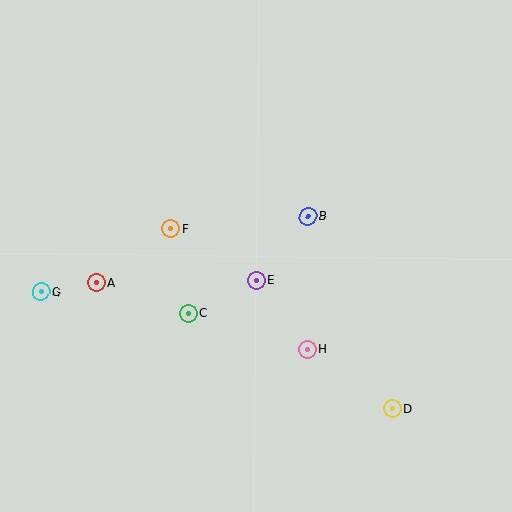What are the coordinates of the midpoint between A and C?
The midpoint between A and C is at (142, 298).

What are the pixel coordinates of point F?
Point F is at (171, 229).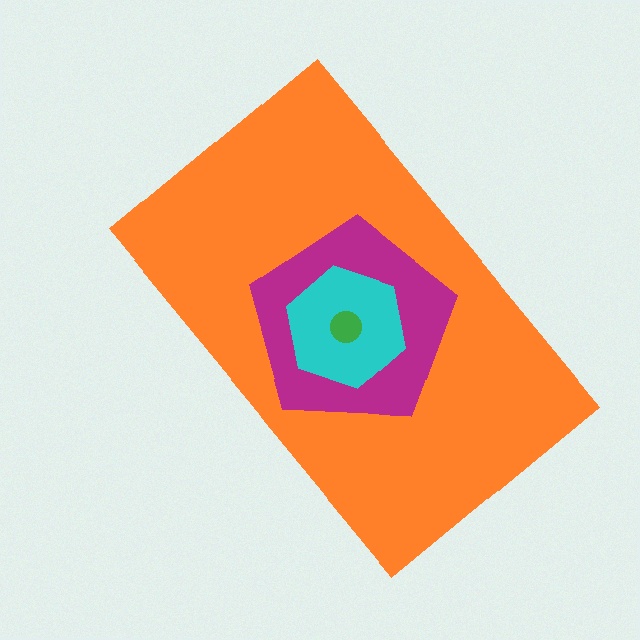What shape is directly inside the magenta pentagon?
The cyan hexagon.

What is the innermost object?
The green circle.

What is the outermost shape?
The orange rectangle.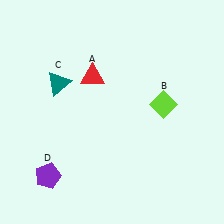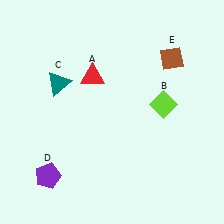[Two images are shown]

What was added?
A brown diamond (E) was added in Image 2.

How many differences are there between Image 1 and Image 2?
There is 1 difference between the two images.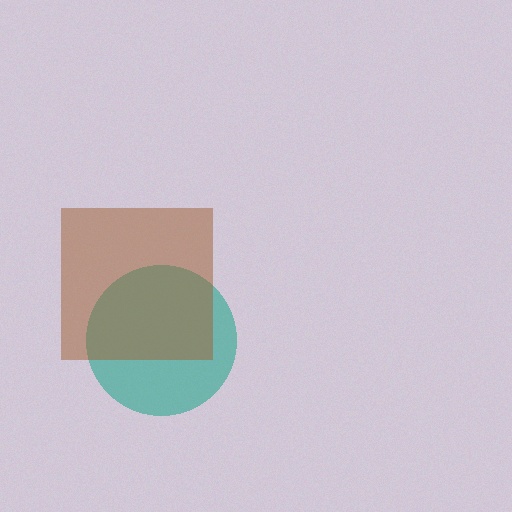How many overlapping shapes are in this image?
There are 2 overlapping shapes in the image.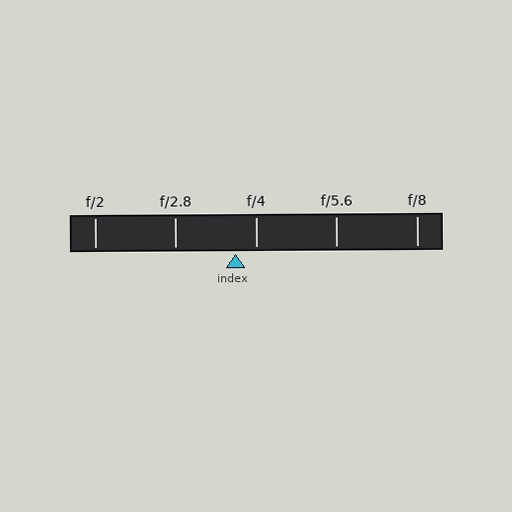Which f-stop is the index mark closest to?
The index mark is closest to f/4.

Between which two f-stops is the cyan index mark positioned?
The index mark is between f/2.8 and f/4.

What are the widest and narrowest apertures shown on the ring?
The widest aperture shown is f/2 and the narrowest is f/8.